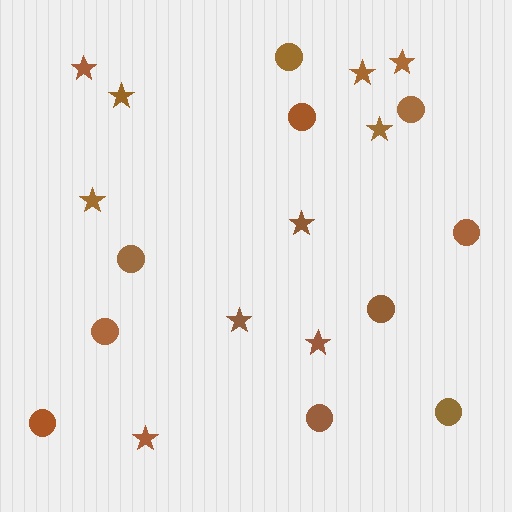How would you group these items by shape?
There are 2 groups: one group of circles (10) and one group of stars (10).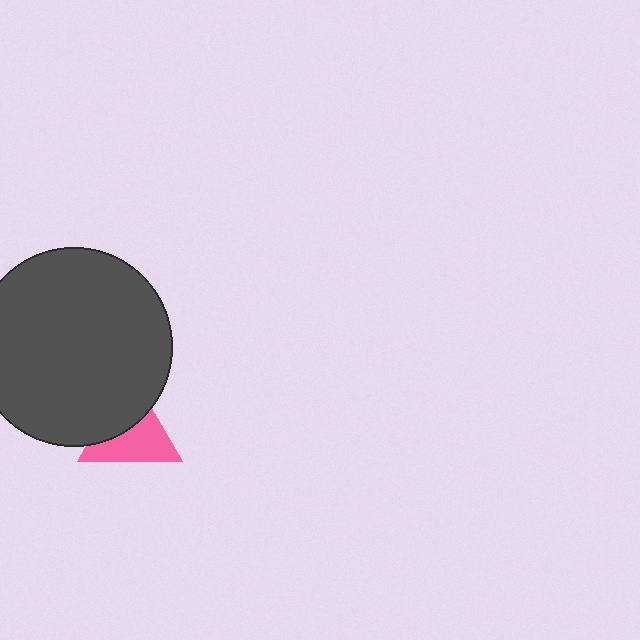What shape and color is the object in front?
The object in front is a dark gray circle.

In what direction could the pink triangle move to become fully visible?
The pink triangle could move down. That would shift it out from behind the dark gray circle entirely.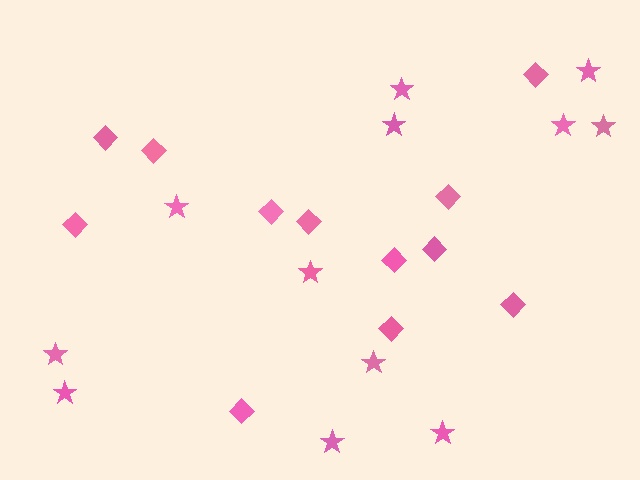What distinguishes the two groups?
There are 2 groups: one group of diamonds (12) and one group of stars (12).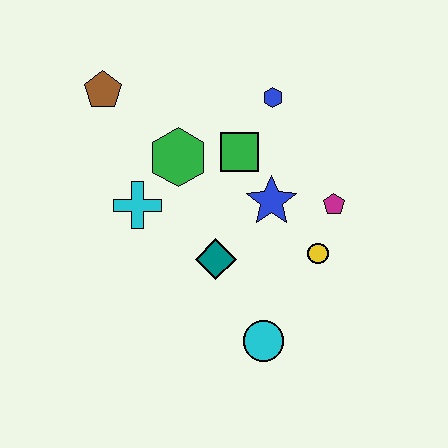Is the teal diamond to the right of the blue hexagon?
No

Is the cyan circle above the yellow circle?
No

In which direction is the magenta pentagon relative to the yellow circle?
The magenta pentagon is above the yellow circle.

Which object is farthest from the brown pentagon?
The cyan circle is farthest from the brown pentagon.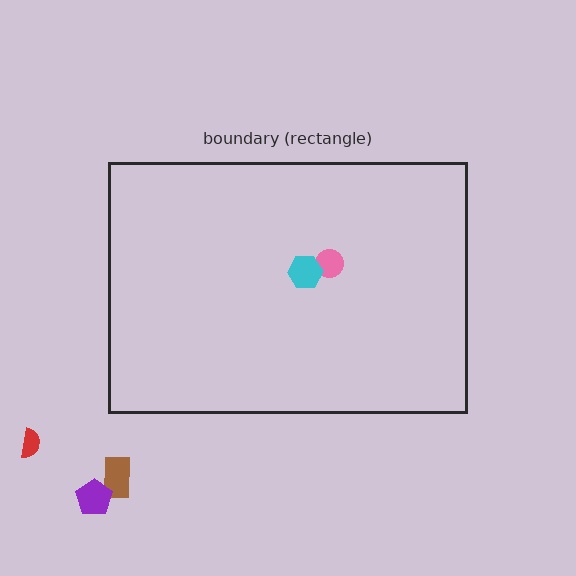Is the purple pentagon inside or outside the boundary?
Outside.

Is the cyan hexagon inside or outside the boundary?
Inside.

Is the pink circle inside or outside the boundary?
Inside.